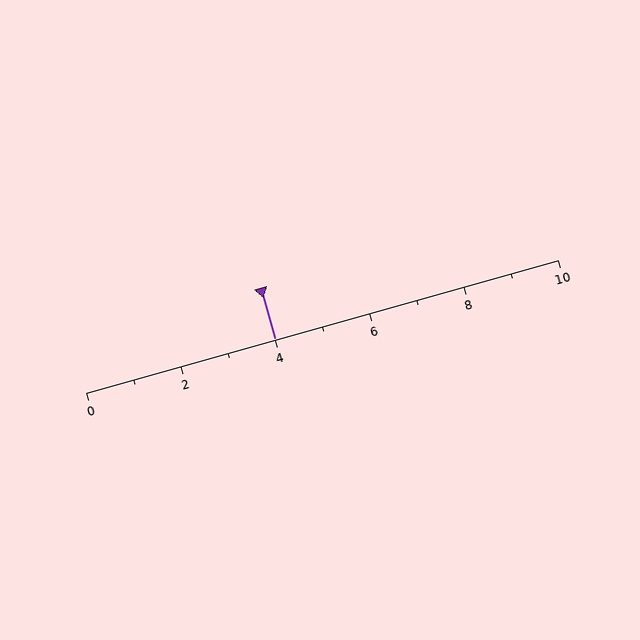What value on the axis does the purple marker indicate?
The marker indicates approximately 4.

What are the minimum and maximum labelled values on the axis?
The axis runs from 0 to 10.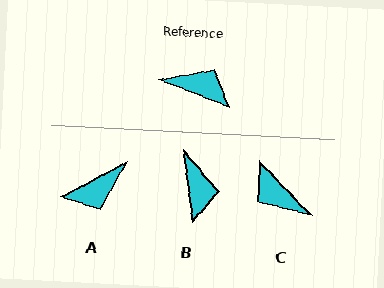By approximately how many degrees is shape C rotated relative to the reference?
Approximately 155 degrees counter-clockwise.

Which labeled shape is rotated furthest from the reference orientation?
C, about 155 degrees away.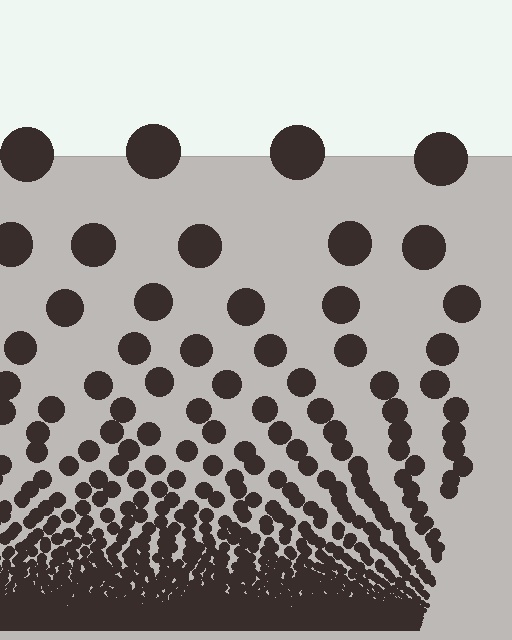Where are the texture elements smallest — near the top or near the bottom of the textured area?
Near the bottom.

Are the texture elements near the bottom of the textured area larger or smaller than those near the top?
Smaller. The gradient is inverted — elements near the bottom are smaller and denser.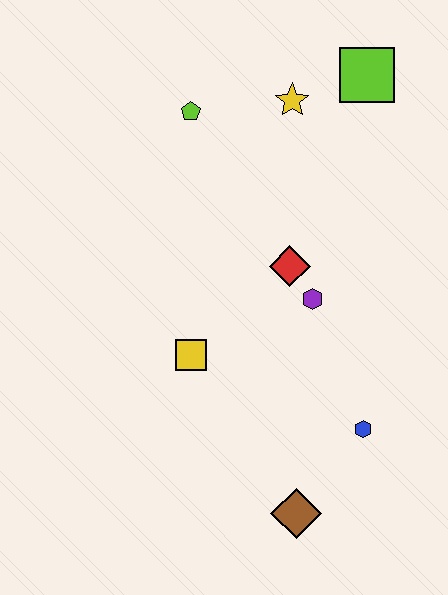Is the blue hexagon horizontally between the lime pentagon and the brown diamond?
No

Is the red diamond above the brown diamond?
Yes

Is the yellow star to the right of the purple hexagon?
No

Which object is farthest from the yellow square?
The lime square is farthest from the yellow square.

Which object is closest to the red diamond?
The purple hexagon is closest to the red diamond.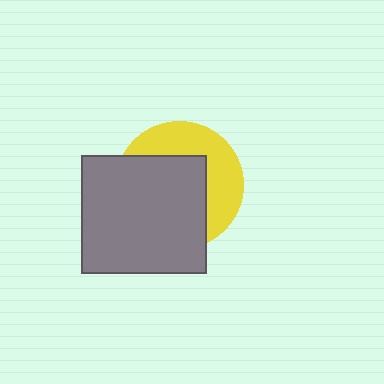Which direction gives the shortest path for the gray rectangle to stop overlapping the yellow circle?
Moving toward the lower-left gives the shortest separation.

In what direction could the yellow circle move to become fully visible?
The yellow circle could move toward the upper-right. That would shift it out from behind the gray rectangle entirely.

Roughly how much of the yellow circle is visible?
A small part of it is visible (roughly 41%).